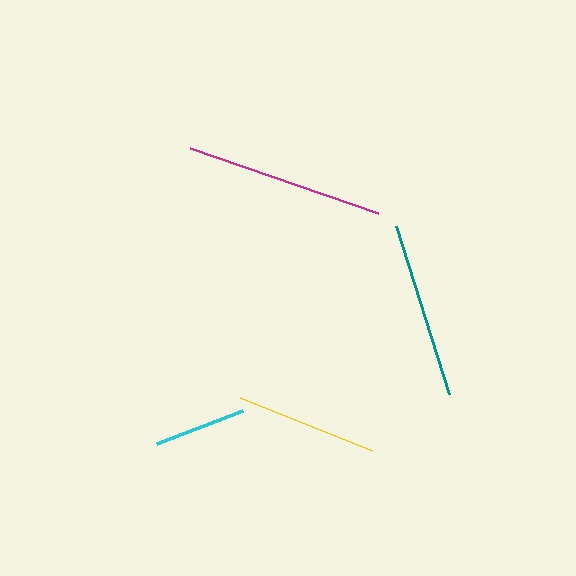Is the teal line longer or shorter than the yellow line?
The teal line is longer than the yellow line.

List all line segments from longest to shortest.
From longest to shortest: magenta, teal, yellow, cyan.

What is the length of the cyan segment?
The cyan segment is approximately 92 pixels long.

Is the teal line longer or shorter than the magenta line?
The magenta line is longer than the teal line.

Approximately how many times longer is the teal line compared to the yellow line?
The teal line is approximately 1.2 times the length of the yellow line.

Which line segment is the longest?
The magenta line is the longest at approximately 200 pixels.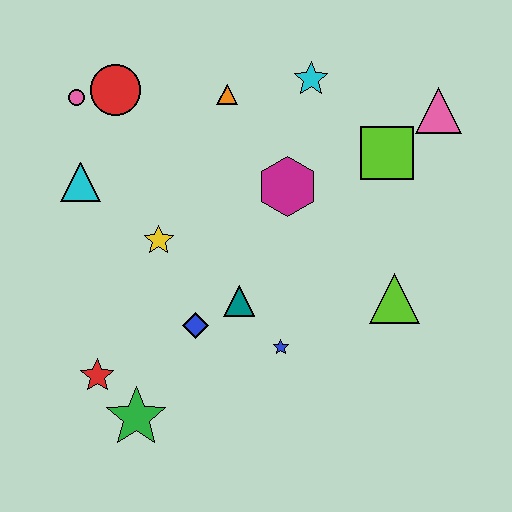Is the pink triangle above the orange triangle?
No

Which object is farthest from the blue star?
The pink circle is farthest from the blue star.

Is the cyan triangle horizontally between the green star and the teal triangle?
No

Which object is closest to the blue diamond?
The teal triangle is closest to the blue diamond.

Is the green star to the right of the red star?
Yes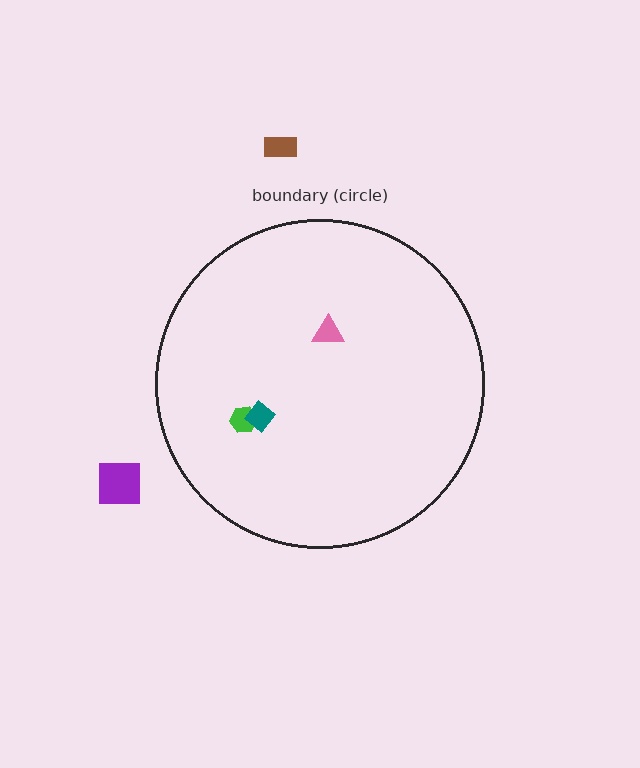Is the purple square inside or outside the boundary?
Outside.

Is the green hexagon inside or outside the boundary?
Inside.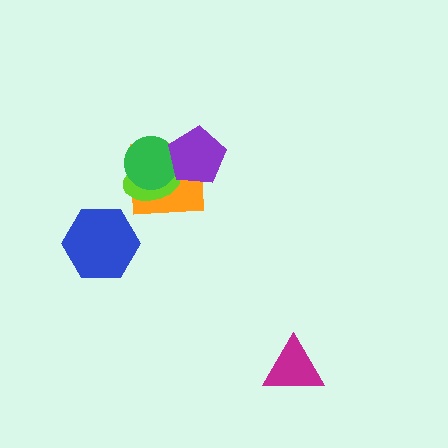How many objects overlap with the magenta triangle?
0 objects overlap with the magenta triangle.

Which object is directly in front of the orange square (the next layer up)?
The lime ellipse is directly in front of the orange square.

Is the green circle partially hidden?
Yes, it is partially covered by another shape.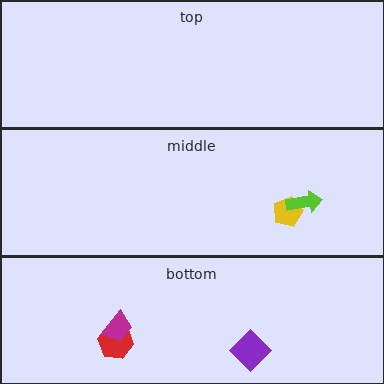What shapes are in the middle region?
The yellow pentagon, the lime arrow.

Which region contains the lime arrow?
The middle region.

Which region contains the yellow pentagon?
The middle region.